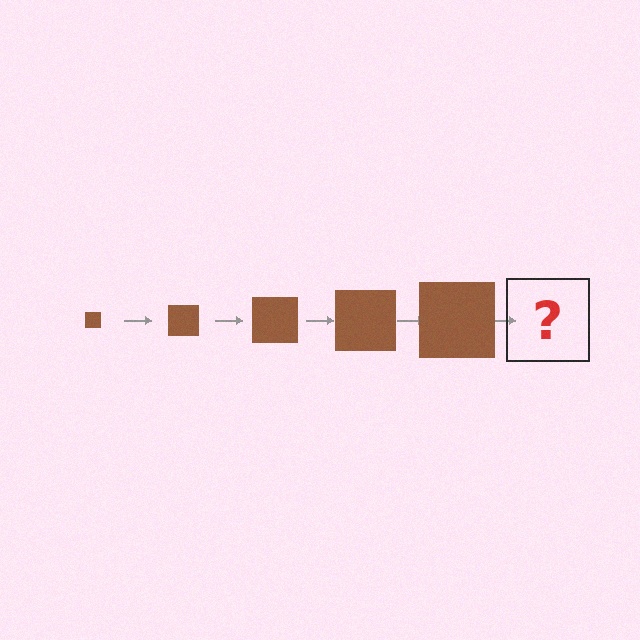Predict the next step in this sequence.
The next step is a brown square, larger than the previous one.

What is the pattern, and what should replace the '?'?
The pattern is that the square gets progressively larger each step. The '?' should be a brown square, larger than the previous one.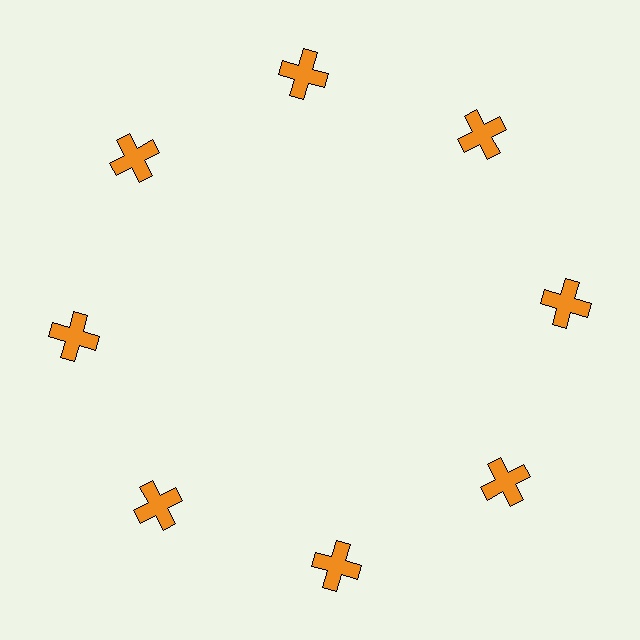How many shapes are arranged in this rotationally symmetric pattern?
There are 8 shapes, arranged in 8 groups of 1.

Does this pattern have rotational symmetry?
Yes, this pattern has 8-fold rotational symmetry. It looks the same after rotating 45 degrees around the center.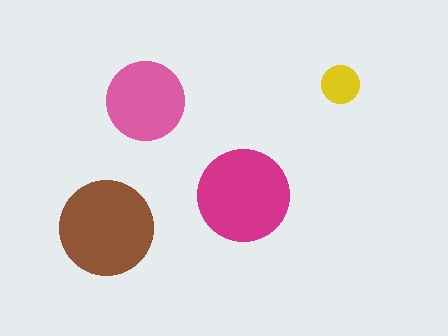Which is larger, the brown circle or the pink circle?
The brown one.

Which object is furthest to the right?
The yellow circle is rightmost.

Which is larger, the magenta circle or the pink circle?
The magenta one.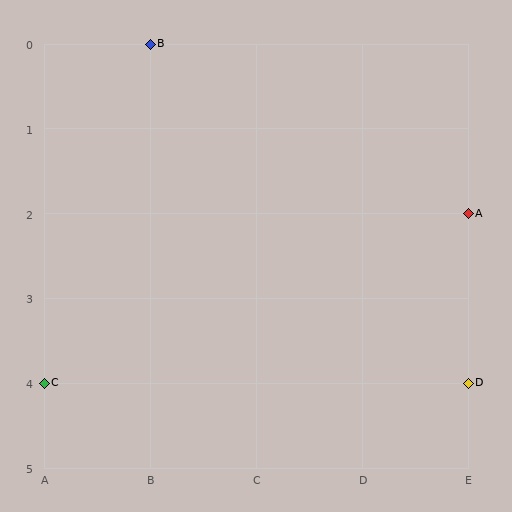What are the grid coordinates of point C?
Point C is at grid coordinates (A, 4).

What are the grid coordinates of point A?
Point A is at grid coordinates (E, 2).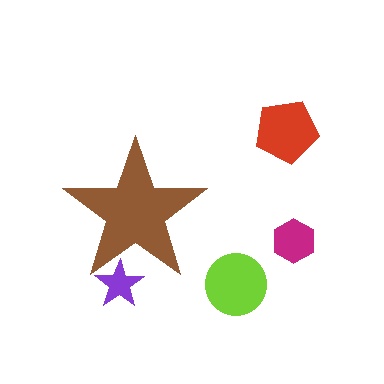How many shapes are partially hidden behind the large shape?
1 shape is partially hidden.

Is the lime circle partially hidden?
No, the lime circle is fully visible.